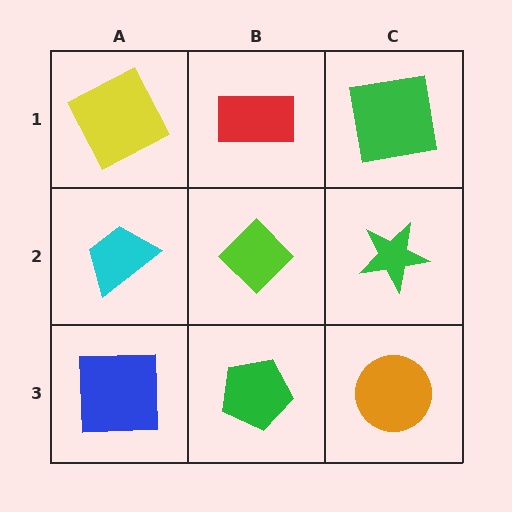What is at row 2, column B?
A lime diamond.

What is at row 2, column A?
A cyan trapezoid.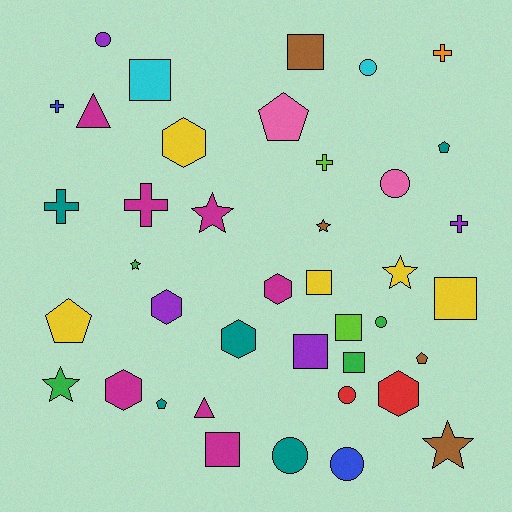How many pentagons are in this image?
There are 5 pentagons.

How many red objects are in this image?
There are 2 red objects.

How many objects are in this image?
There are 40 objects.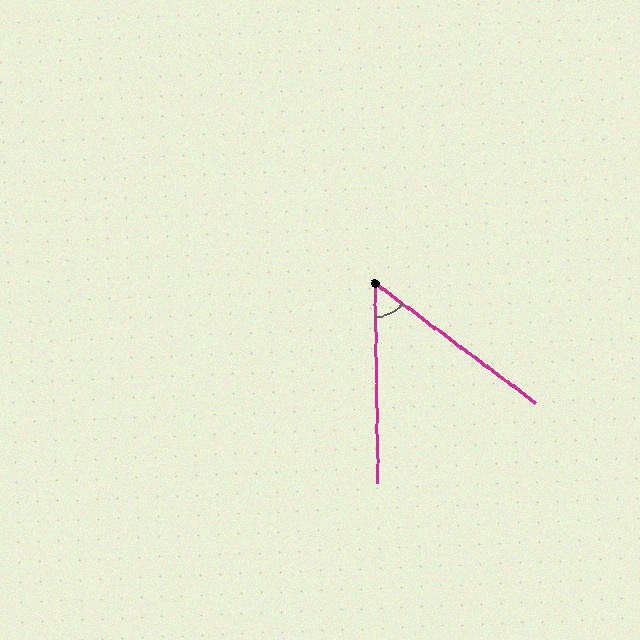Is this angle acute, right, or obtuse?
It is acute.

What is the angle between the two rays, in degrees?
Approximately 53 degrees.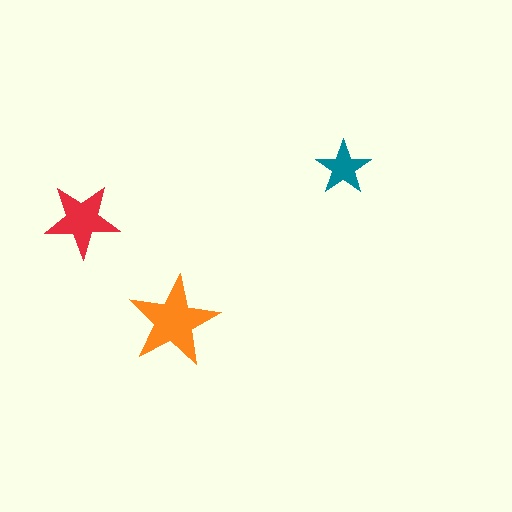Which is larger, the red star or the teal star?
The red one.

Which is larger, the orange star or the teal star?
The orange one.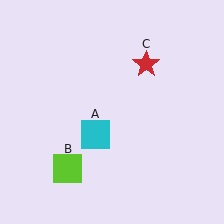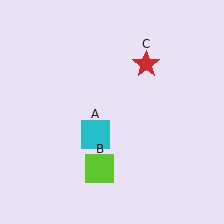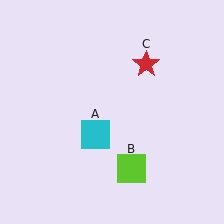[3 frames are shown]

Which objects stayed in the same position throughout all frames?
Cyan square (object A) and red star (object C) remained stationary.